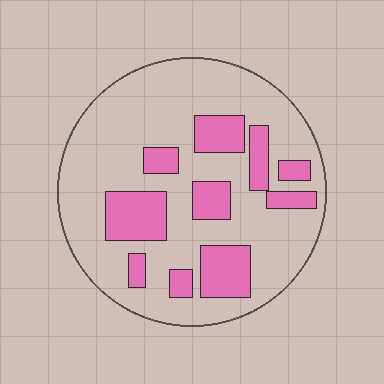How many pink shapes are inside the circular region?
10.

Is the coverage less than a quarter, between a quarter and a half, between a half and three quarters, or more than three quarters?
Between a quarter and a half.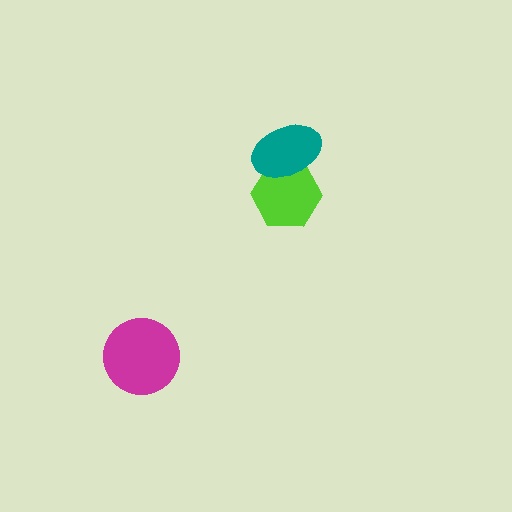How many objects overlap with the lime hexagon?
1 object overlaps with the lime hexagon.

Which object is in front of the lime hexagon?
The teal ellipse is in front of the lime hexagon.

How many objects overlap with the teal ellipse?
1 object overlaps with the teal ellipse.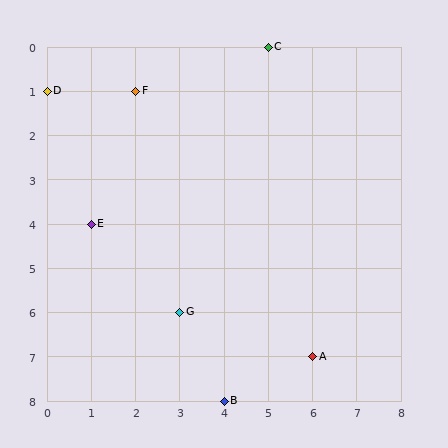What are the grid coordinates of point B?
Point B is at grid coordinates (4, 8).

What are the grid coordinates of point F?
Point F is at grid coordinates (2, 1).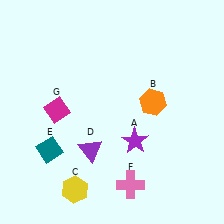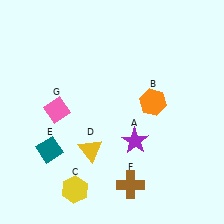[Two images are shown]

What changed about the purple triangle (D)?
In Image 1, D is purple. In Image 2, it changed to yellow.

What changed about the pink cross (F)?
In Image 1, F is pink. In Image 2, it changed to brown.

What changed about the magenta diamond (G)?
In Image 1, G is magenta. In Image 2, it changed to pink.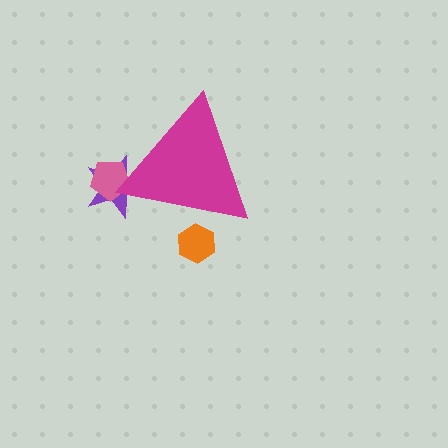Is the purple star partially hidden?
Yes, the purple star is partially hidden behind the magenta triangle.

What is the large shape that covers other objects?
A magenta triangle.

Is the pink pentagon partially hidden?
Yes, the pink pentagon is partially hidden behind the magenta triangle.